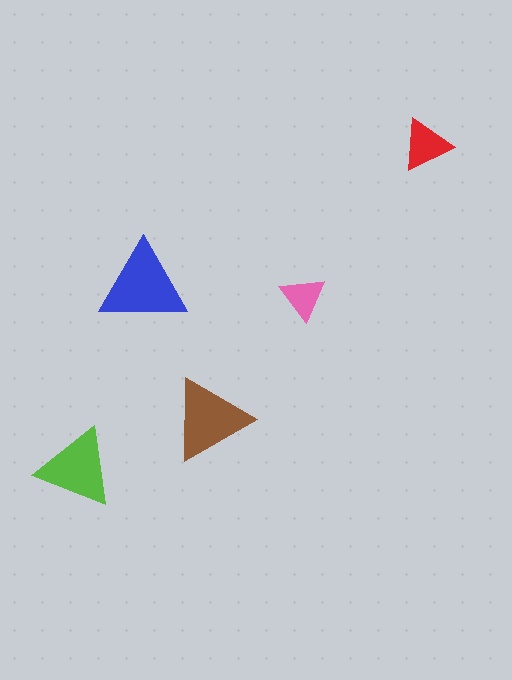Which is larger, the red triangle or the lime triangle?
The lime one.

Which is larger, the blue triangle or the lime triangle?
The blue one.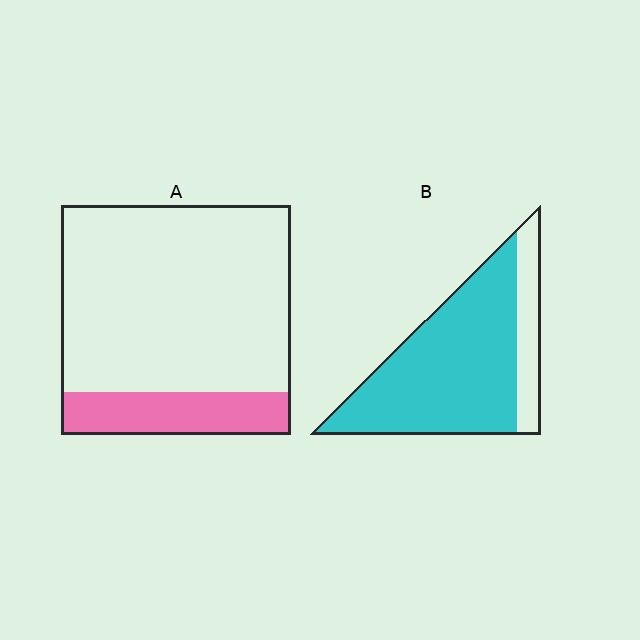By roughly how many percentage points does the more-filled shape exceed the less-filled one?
By roughly 60 percentage points (B over A).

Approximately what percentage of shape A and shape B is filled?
A is approximately 20% and B is approximately 80%.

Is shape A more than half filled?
No.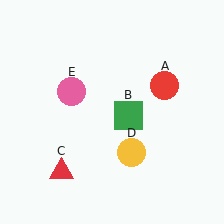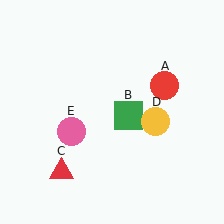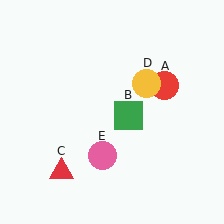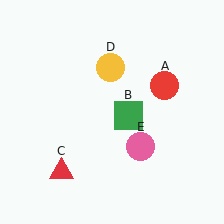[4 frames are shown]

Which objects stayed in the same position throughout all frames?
Red circle (object A) and green square (object B) and red triangle (object C) remained stationary.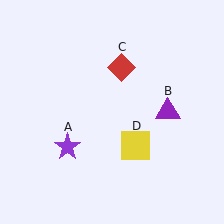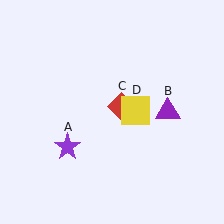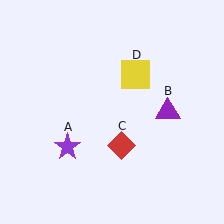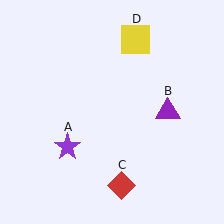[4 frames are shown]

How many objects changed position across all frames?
2 objects changed position: red diamond (object C), yellow square (object D).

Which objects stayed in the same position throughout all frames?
Purple star (object A) and purple triangle (object B) remained stationary.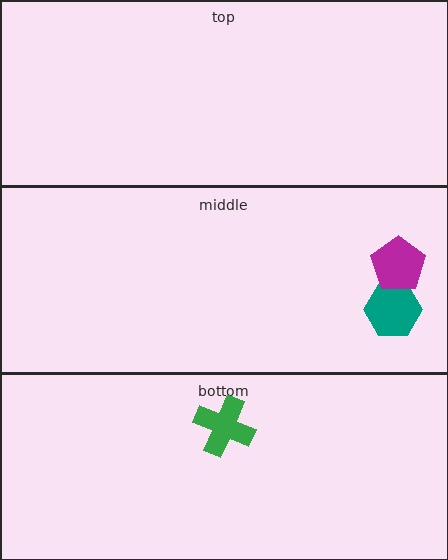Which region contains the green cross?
The bottom region.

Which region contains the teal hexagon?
The middle region.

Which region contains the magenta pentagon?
The middle region.